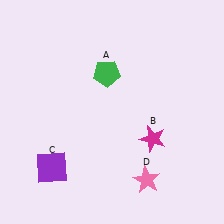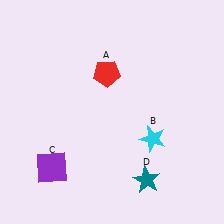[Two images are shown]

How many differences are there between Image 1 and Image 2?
There are 3 differences between the two images.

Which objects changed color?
A changed from green to red. B changed from magenta to cyan. D changed from pink to teal.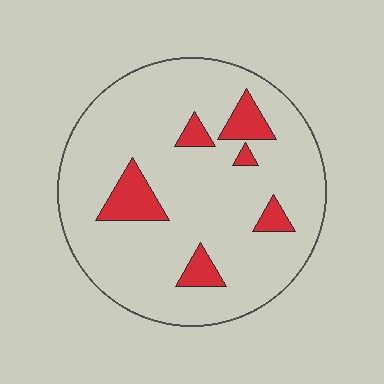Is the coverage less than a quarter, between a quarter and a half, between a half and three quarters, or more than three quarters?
Less than a quarter.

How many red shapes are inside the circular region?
6.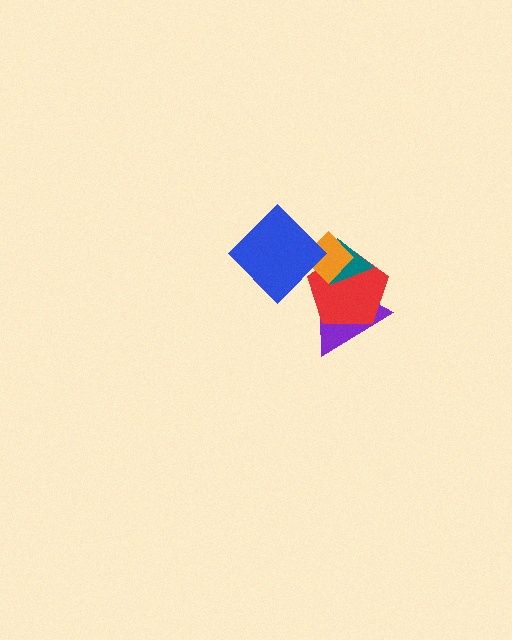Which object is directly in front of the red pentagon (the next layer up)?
The teal triangle is directly in front of the red pentagon.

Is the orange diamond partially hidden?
Yes, it is partially covered by another shape.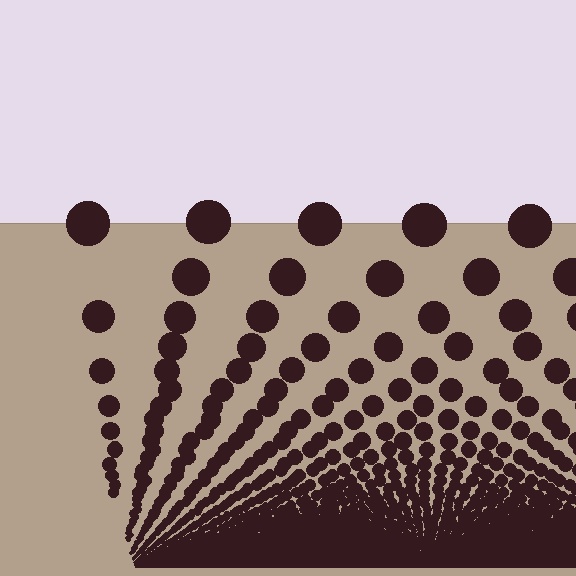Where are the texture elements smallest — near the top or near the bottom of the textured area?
Near the bottom.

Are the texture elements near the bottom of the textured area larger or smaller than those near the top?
Smaller. The gradient is inverted — elements near the bottom are smaller and denser.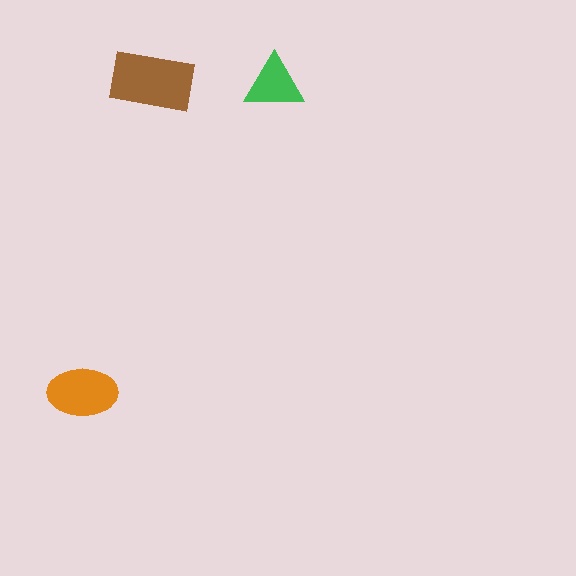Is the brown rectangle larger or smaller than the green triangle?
Larger.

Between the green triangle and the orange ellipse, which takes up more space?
The orange ellipse.